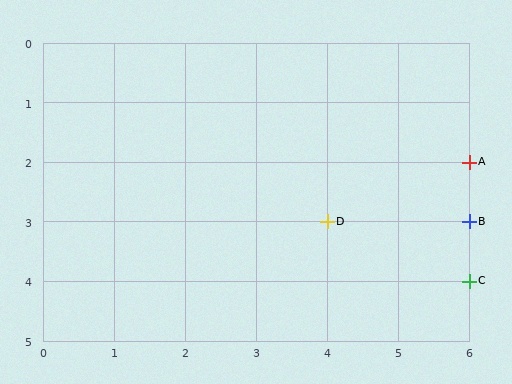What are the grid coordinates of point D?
Point D is at grid coordinates (4, 3).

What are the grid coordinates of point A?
Point A is at grid coordinates (6, 2).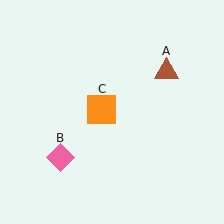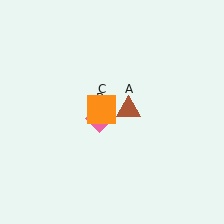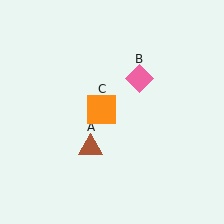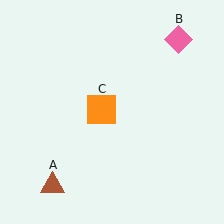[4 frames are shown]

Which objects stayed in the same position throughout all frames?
Orange square (object C) remained stationary.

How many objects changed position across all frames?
2 objects changed position: brown triangle (object A), pink diamond (object B).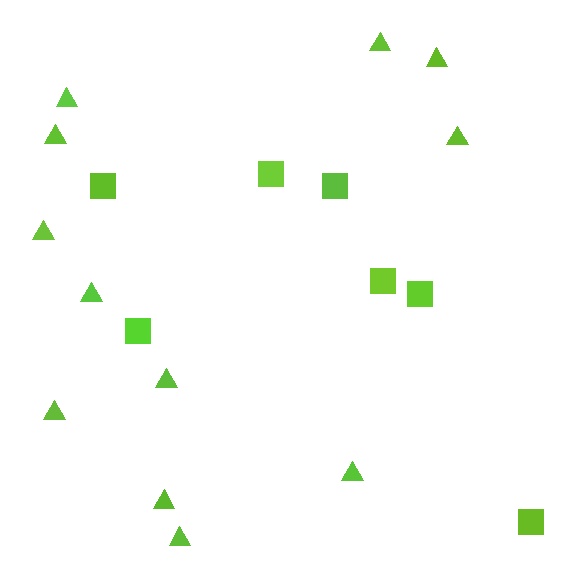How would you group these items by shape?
There are 2 groups: one group of squares (7) and one group of triangles (12).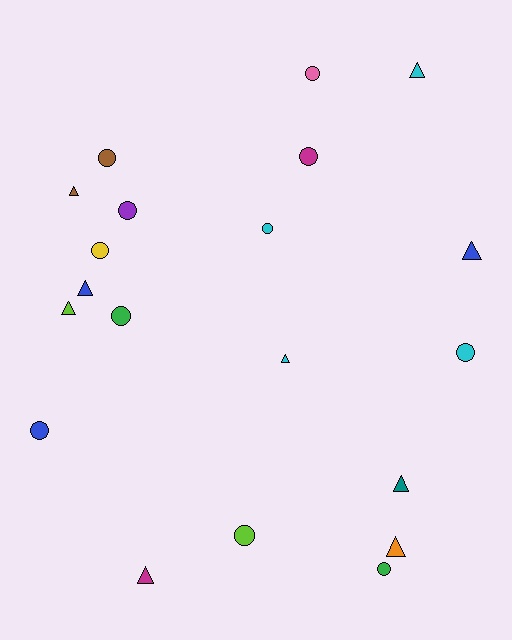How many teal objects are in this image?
There is 1 teal object.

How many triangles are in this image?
There are 9 triangles.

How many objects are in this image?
There are 20 objects.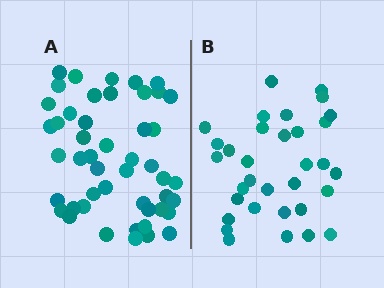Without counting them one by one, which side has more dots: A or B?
Region A (the left region) has more dots.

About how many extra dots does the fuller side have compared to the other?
Region A has approximately 15 more dots than region B.